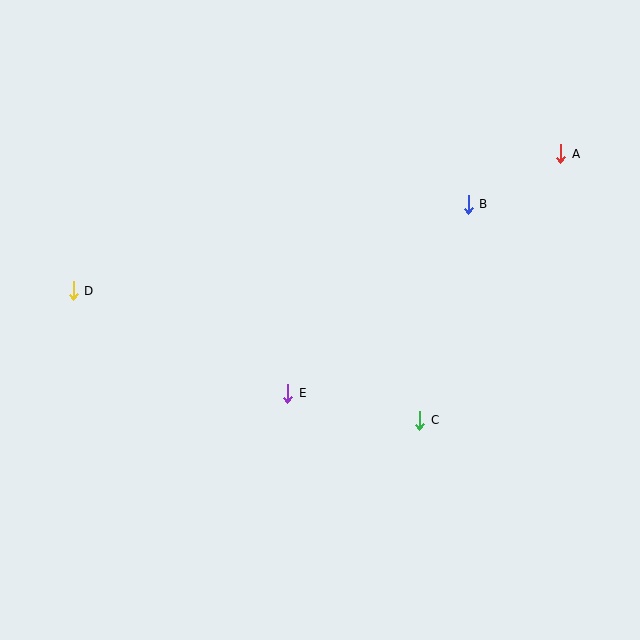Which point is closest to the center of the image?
Point E at (288, 393) is closest to the center.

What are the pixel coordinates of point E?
Point E is at (288, 393).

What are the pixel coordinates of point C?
Point C is at (420, 420).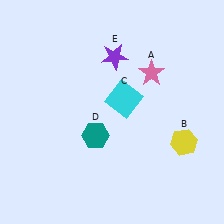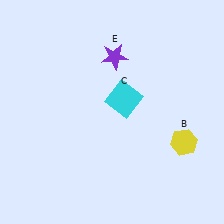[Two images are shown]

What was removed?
The teal hexagon (D), the pink star (A) were removed in Image 2.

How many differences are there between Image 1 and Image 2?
There are 2 differences between the two images.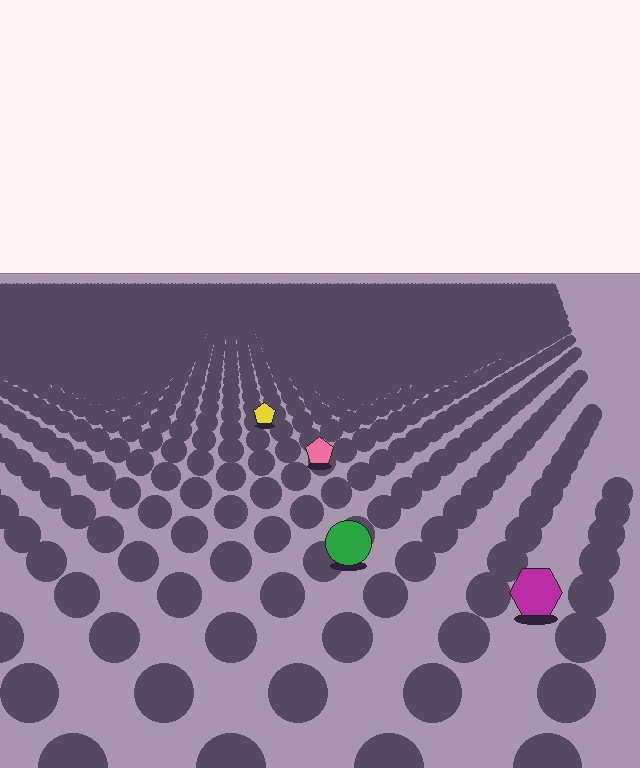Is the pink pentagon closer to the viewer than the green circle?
No. The green circle is closer — you can tell from the texture gradient: the ground texture is coarser near it.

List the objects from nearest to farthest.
From nearest to farthest: the magenta hexagon, the green circle, the pink pentagon, the yellow pentagon.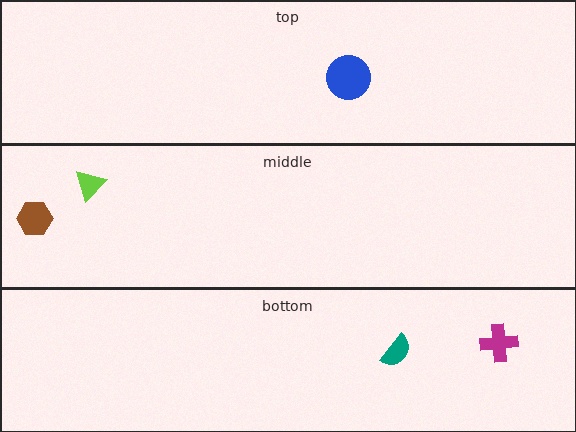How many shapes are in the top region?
1.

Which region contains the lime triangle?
The middle region.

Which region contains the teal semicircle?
The bottom region.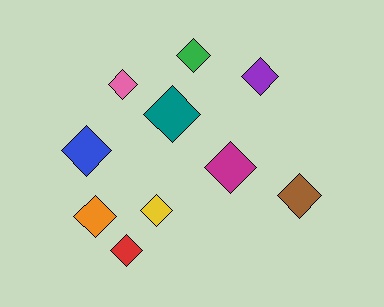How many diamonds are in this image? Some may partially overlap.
There are 10 diamonds.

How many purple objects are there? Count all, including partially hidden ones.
There is 1 purple object.